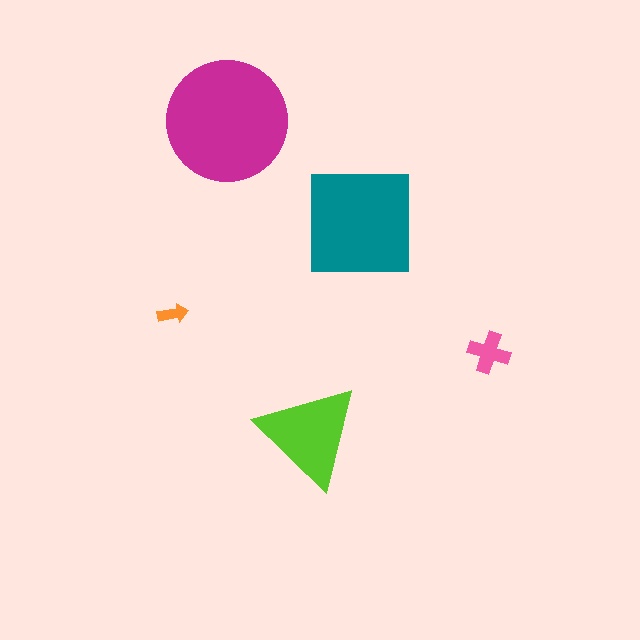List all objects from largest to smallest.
The magenta circle, the teal square, the lime triangle, the pink cross, the orange arrow.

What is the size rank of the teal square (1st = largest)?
2nd.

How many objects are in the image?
There are 5 objects in the image.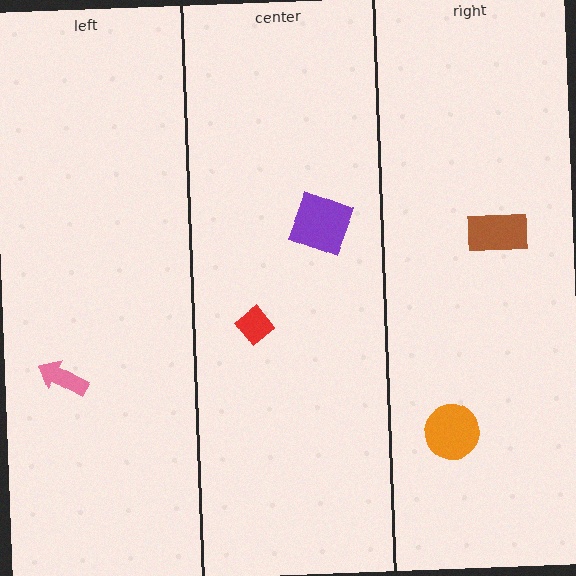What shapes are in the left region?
The pink arrow.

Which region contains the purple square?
The center region.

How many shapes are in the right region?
2.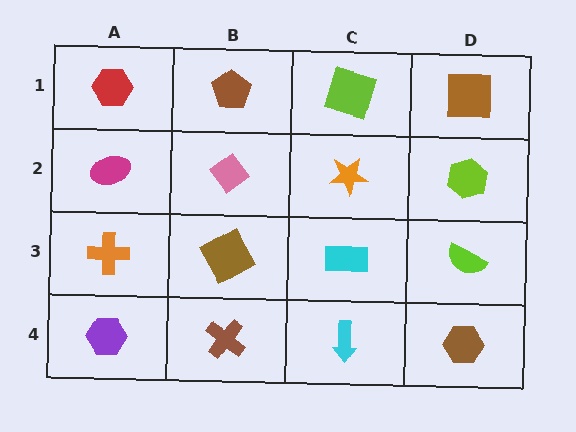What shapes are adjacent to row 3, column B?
A pink diamond (row 2, column B), a brown cross (row 4, column B), an orange cross (row 3, column A), a cyan rectangle (row 3, column C).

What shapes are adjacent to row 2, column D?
A brown square (row 1, column D), a lime semicircle (row 3, column D), an orange star (row 2, column C).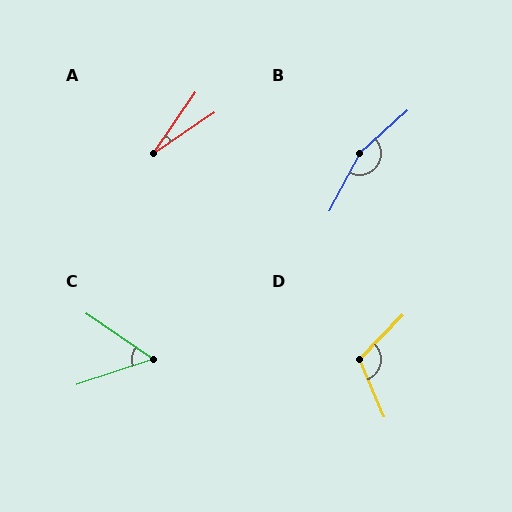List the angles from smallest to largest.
A (21°), C (53°), D (112°), B (159°).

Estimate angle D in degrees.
Approximately 112 degrees.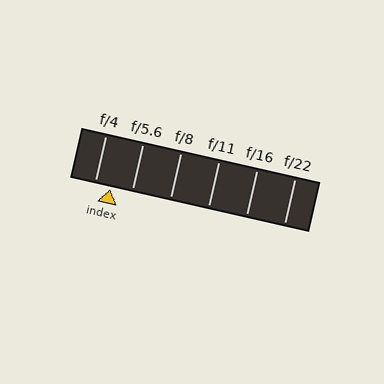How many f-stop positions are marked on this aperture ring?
There are 6 f-stop positions marked.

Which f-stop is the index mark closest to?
The index mark is closest to f/4.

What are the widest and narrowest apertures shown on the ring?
The widest aperture shown is f/4 and the narrowest is f/22.